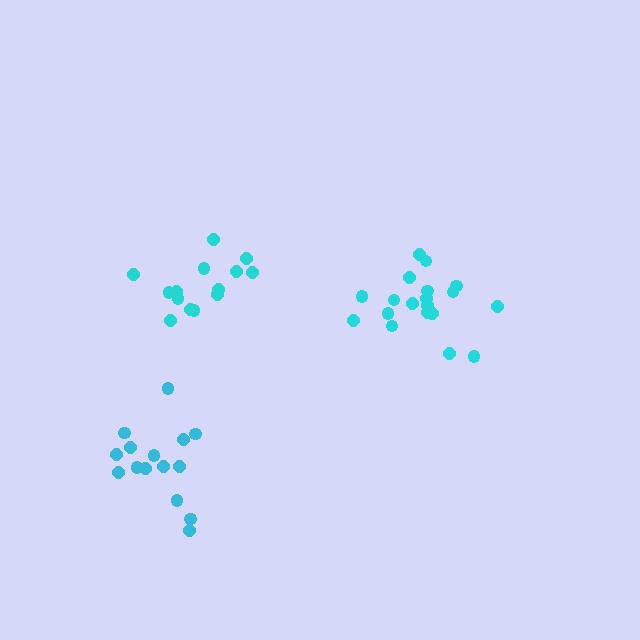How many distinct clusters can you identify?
There are 3 distinct clusters.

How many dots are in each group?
Group 1: 19 dots, Group 2: 15 dots, Group 3: 14 dots (48 total).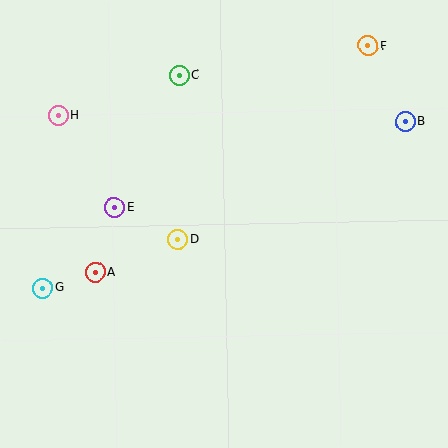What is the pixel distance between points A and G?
The distance between A and G is 54 pixels.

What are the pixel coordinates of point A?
Point A is at (95, 272).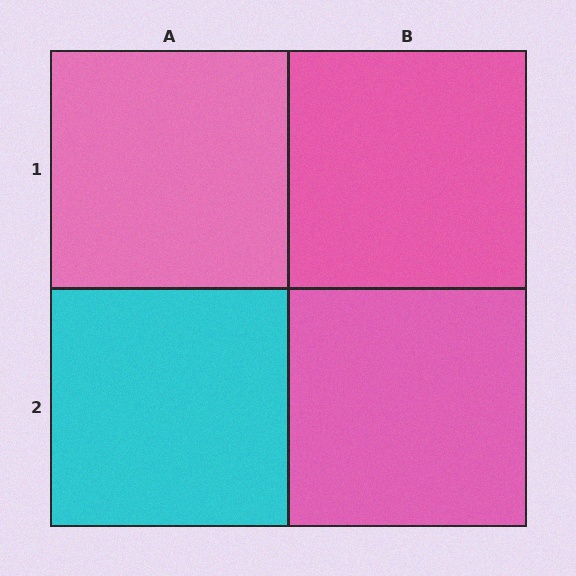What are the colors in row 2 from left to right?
Cyan, pink.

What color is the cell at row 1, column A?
Pink.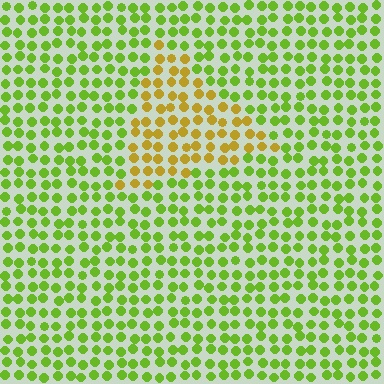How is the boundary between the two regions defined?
The boundary is defined purely by a slight shift in hue (about 45 degrees). Spacing, size, and orientation are identical on both sides.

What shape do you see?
I see a triangle.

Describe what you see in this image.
The image is filled with small lime elements in a uniform arrangement. A triangle-shaped region is visible where the elements are tinted to a slightly different hue, forming a subtle color boundary.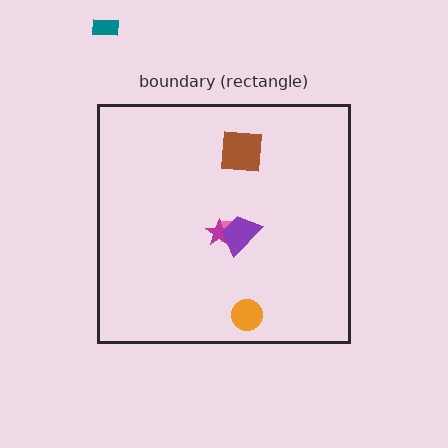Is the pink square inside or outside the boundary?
Inside.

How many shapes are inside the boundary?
5 inside, 1 outside.